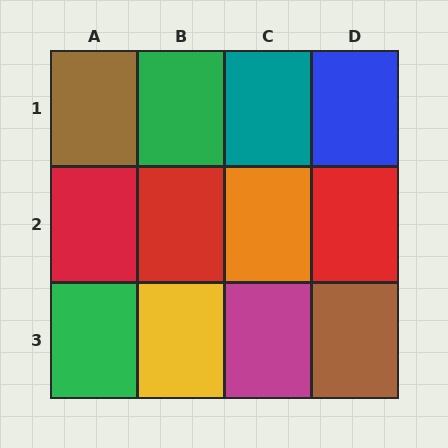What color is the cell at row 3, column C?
Magenta.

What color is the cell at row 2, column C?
Orange.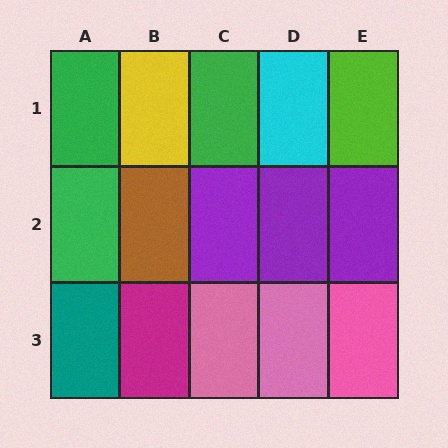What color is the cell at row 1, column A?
Green.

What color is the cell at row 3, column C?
Pink.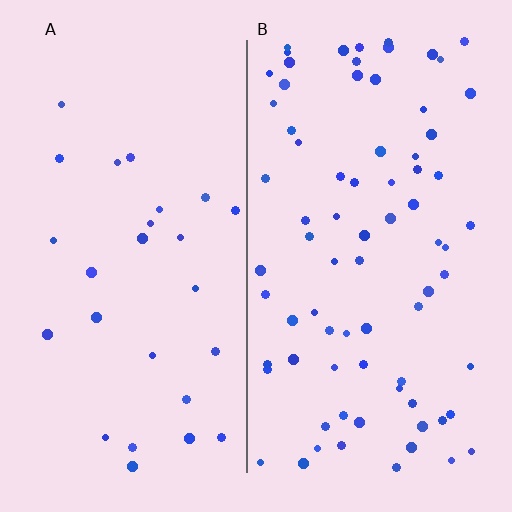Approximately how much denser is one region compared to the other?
Approximately 3.0× — region B over region A.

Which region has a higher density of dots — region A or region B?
B (the right).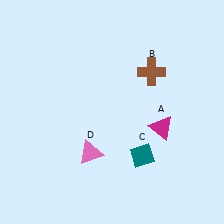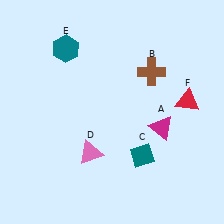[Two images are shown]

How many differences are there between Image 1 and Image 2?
There are 2 differences between the two images.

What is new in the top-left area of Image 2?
A teal hexagon (E) was added in the top-left area of Image 2.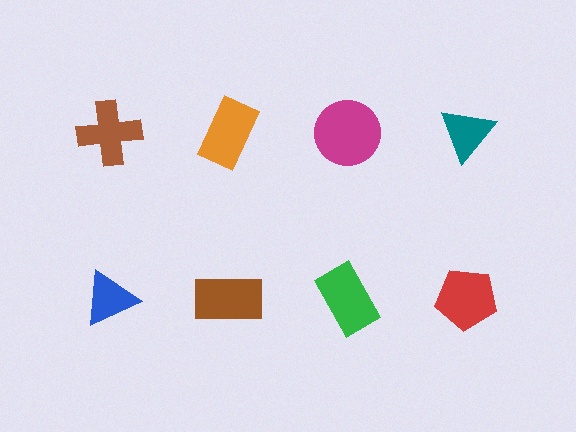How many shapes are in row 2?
4 shapes.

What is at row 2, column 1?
A blue triangle.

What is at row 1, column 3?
A magenta circle.